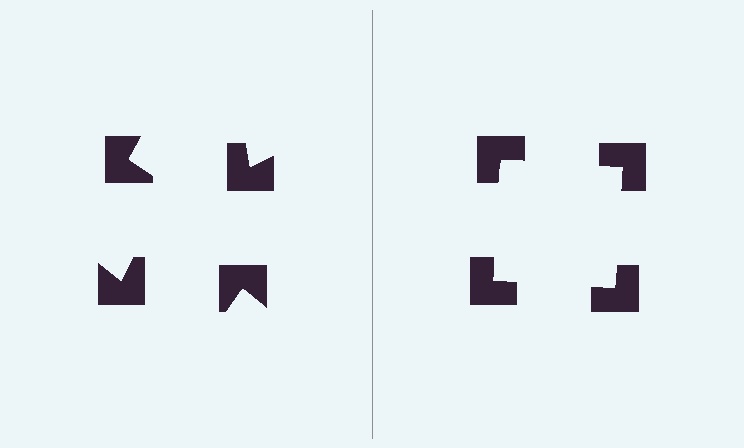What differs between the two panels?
The notched squares are positioned identically on both sides; only the wedge orientations differ. On the right they align to a square; on the left they are misaligned.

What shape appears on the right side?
An illusory square.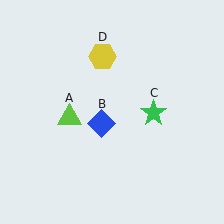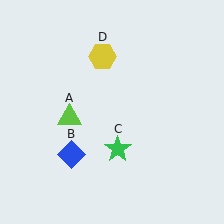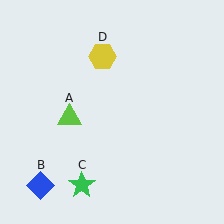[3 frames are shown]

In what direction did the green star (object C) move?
The green star (object C) moved down and to the left.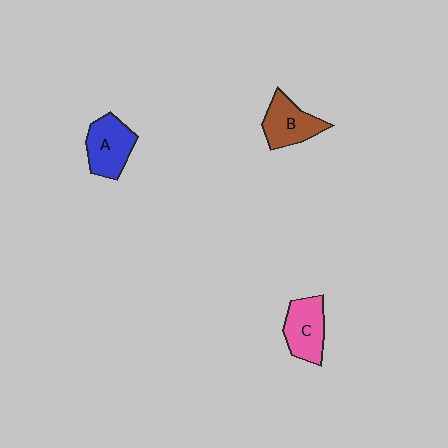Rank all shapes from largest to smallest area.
From largest to smallest: A (blue), C (pink), B (brown).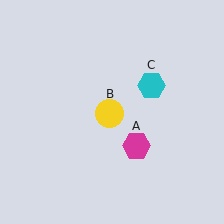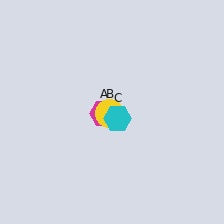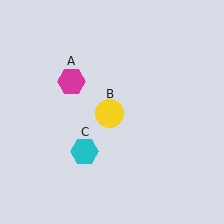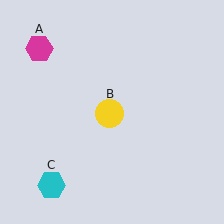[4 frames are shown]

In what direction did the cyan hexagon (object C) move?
The cyan hexagon (object C) moved down and to the left.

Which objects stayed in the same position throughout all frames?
Yellow circle (object B) remained stationary.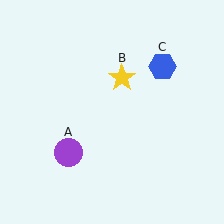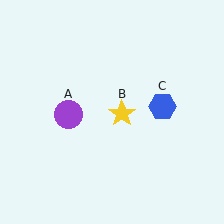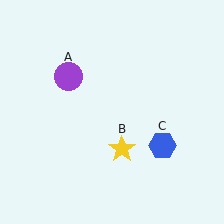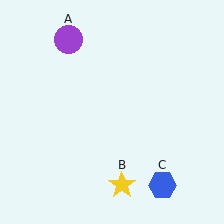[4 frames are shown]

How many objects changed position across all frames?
3 objects changed position: purple circle (object A), yellow star (object B), blue hexagon (object C).